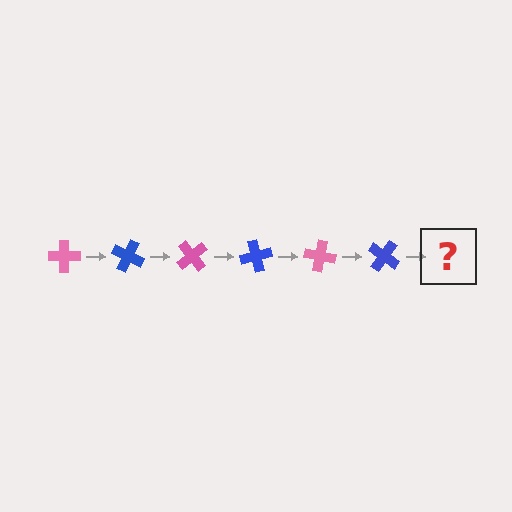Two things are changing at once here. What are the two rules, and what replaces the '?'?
The two rules are that it rotates 25 degrees each step and the color cycles through pink and blue. The '?' should be a pink cross, rotated 150 degrees from the start.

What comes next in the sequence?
The next element should be a pink cross, rotated 150 degrees from the start.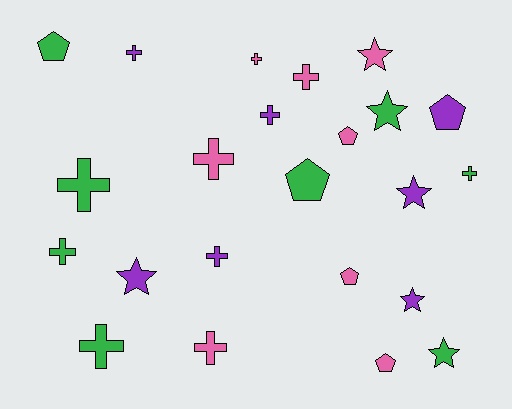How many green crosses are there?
There are 4 green crosses.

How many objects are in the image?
There are 23 objects.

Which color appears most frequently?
Pink, with 8 objects.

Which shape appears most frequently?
Cross, with 11 objects.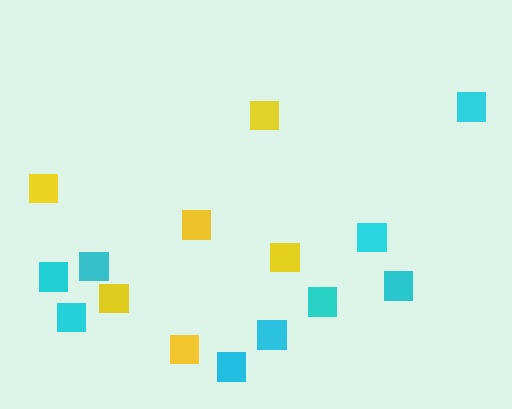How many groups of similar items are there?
There are 2 groups: one group of yellow squares (6) and one group of cyan squares (9).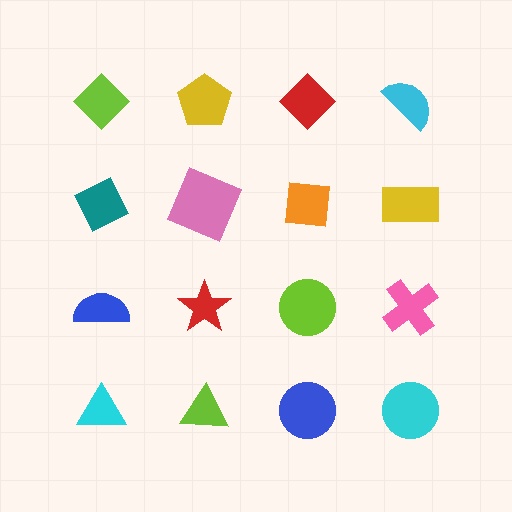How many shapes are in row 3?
4 shapes.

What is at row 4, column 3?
A blue circle.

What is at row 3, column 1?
A blue semicircle.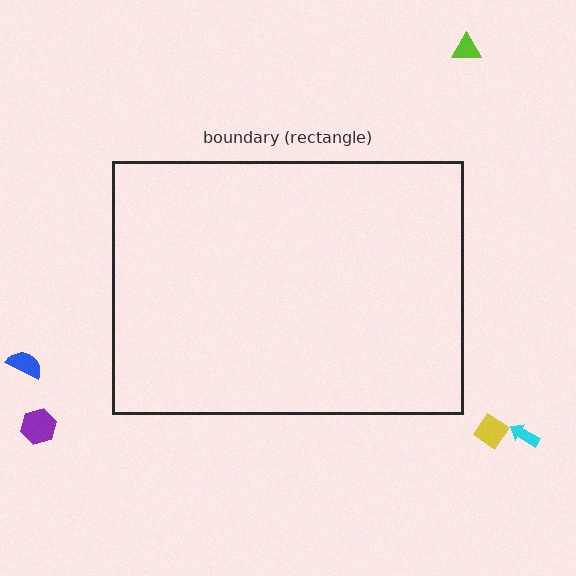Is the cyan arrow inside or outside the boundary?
Outside.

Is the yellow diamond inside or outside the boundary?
Outside.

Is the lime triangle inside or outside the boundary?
Outside.